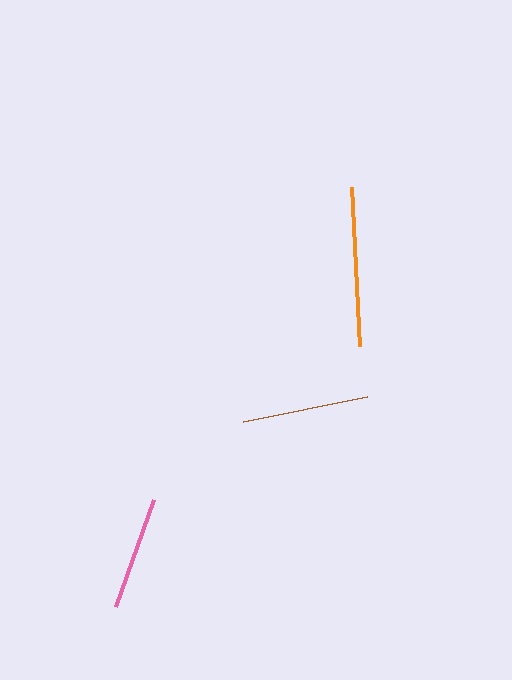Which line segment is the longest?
The orange line is the longest at approximately 159 pixels.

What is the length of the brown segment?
The brown segment is approximately 126 pixels long.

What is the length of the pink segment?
The pink segment is approximately 114 pixels long.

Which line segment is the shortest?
The pink line is the shortest at approximately 114 pixels.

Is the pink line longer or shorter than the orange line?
The orange line is longer than the pink line.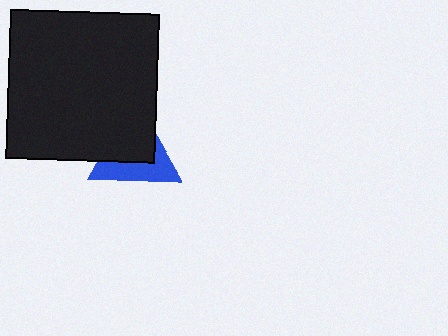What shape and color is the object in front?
The object in front is a black square.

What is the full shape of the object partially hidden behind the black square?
The partially hidden object is a blue triangle.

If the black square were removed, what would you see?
You would see the complete blue triangle.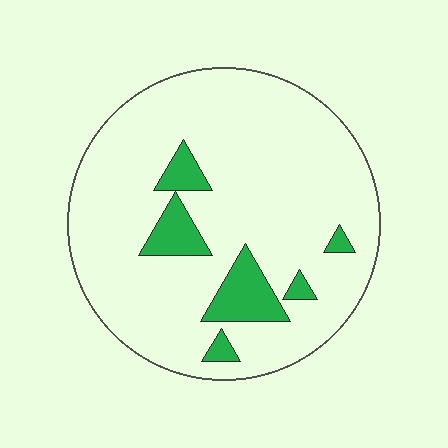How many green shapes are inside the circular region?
6.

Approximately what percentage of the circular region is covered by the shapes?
Approximately 10%.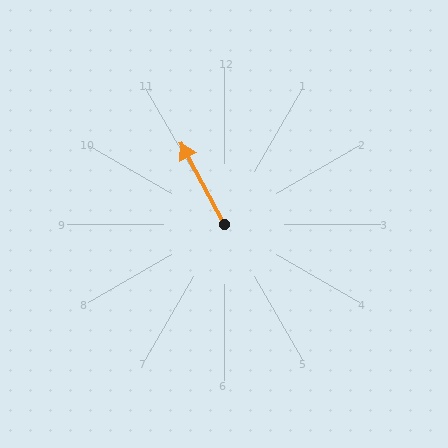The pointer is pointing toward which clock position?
Roughly 11 o'clock.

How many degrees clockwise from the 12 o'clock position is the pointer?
Approximately 332 degrees.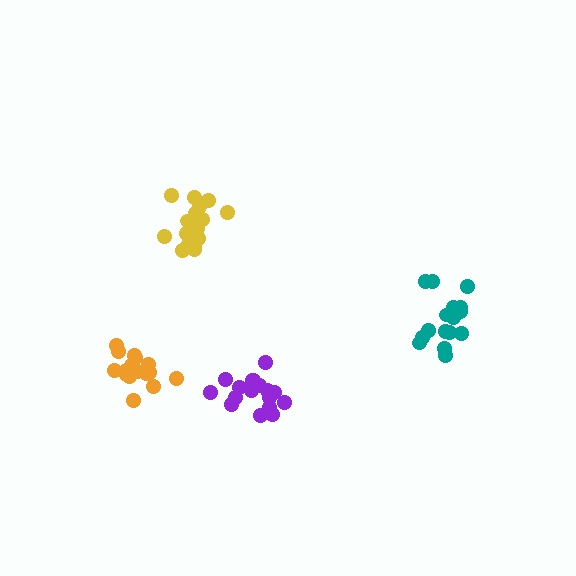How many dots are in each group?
Group 1: 19 dots, Group 2: 16 dots, Group 3: 16 dots, Group 4: 18 dots (69 total).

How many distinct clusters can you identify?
There are 4 distinct clusters.